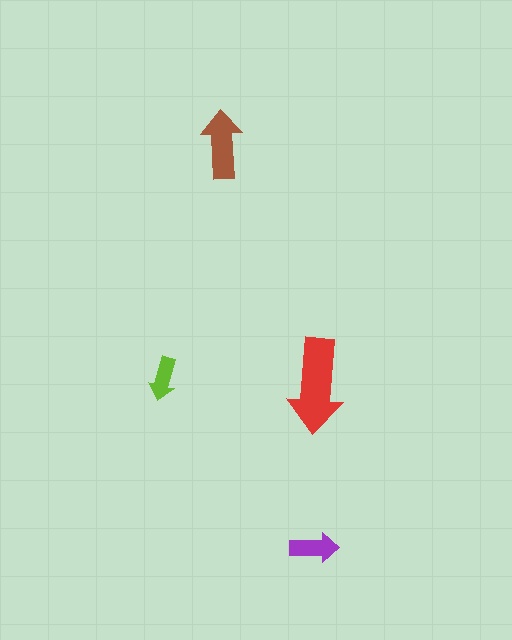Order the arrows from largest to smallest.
the red one, the brown one, the purple one, the lime one.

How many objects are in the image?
There are 4 objects in the image.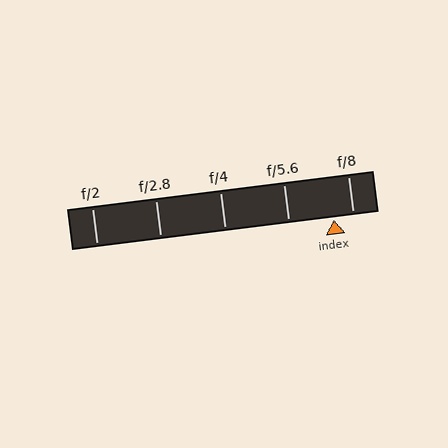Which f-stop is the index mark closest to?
The index mark is closest to f/8.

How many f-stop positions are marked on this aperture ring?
There are 5 f-stop positions marked.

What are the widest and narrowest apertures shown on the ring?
The widest aperture shown is f/2 and the narrowest is f/8.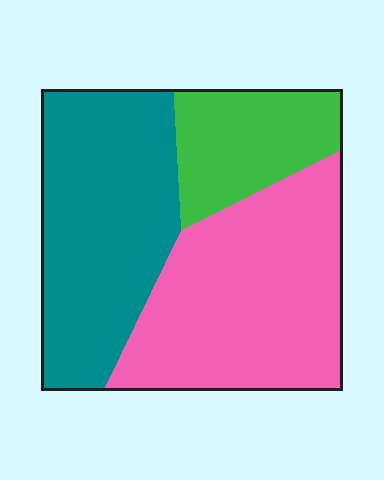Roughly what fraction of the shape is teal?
Teal takes up about two fifths (2/5) of the shape.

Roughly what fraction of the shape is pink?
Pink covers roughly 45% of the shape.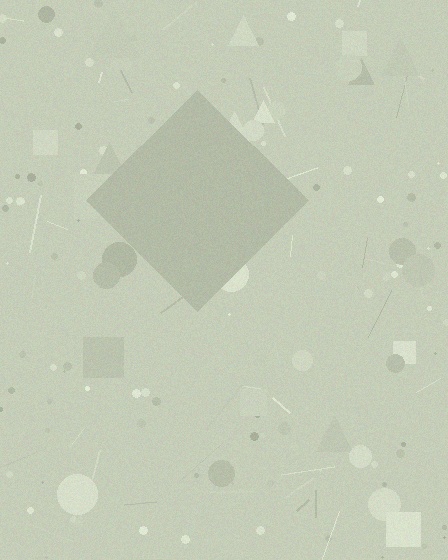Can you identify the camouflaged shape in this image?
The camouflaged shape is a diamond.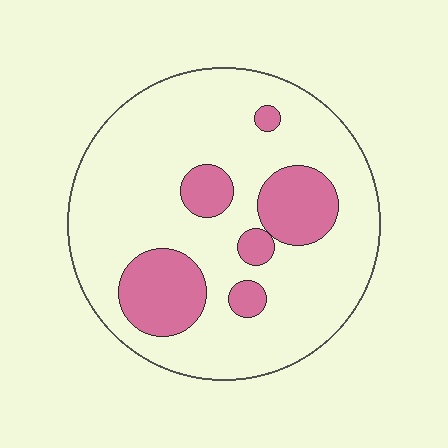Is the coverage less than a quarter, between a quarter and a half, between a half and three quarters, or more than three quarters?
Less than a quarter.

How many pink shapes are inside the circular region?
6.